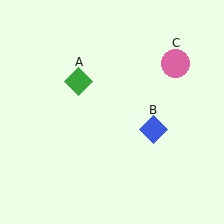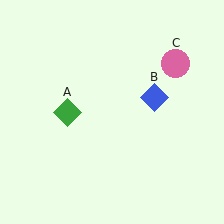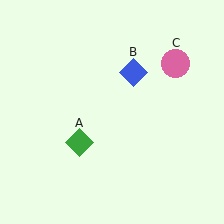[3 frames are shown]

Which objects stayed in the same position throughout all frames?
Pink circle (object C) remained stationary.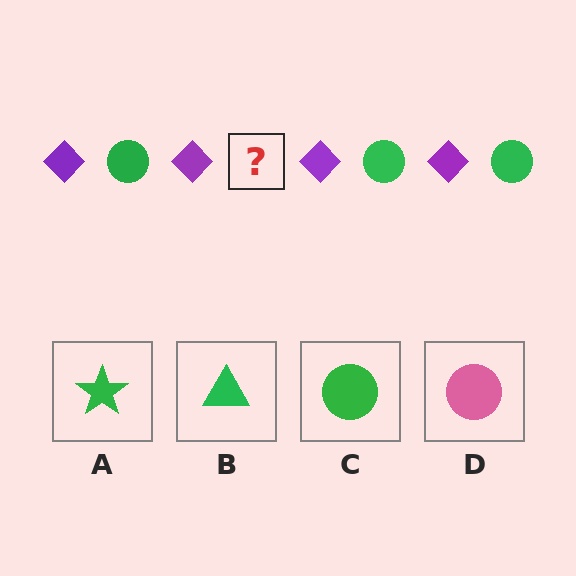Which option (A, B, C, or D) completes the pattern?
C.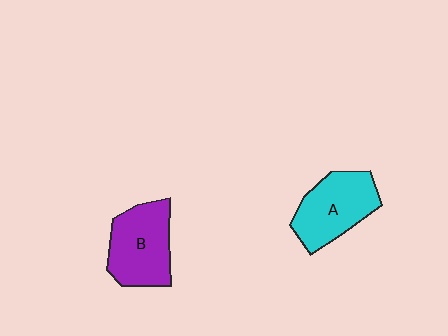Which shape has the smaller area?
Shape A (cyan).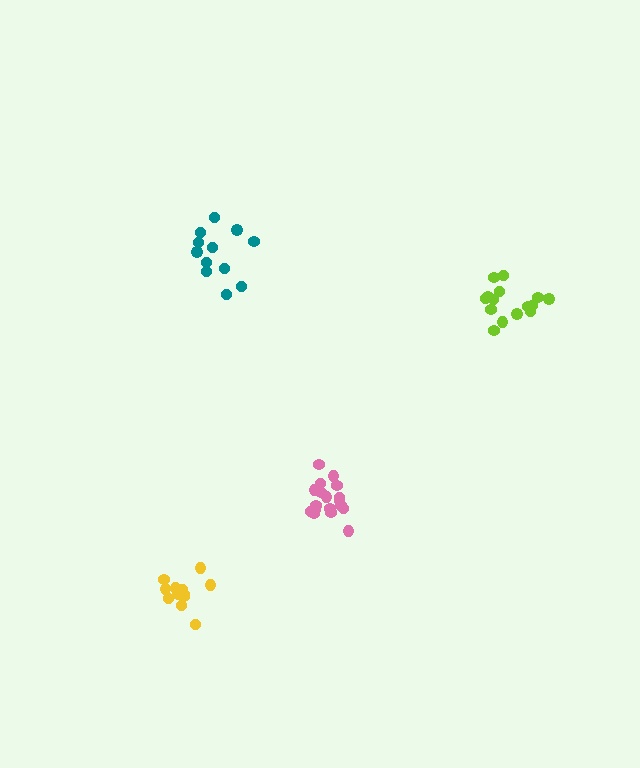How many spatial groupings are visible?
There are 4 spatial groupings.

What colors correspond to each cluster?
The clusters are colored: lime, teal, pink, yellow.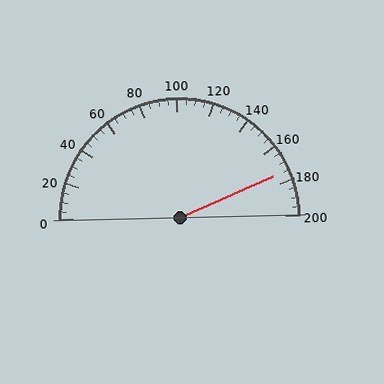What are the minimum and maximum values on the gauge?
The gauge ranges from 0 to 200.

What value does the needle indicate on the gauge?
The needle indicates approximately 175.